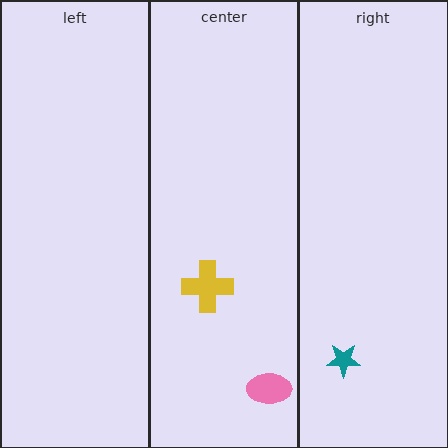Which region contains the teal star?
The right region.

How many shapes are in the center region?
2.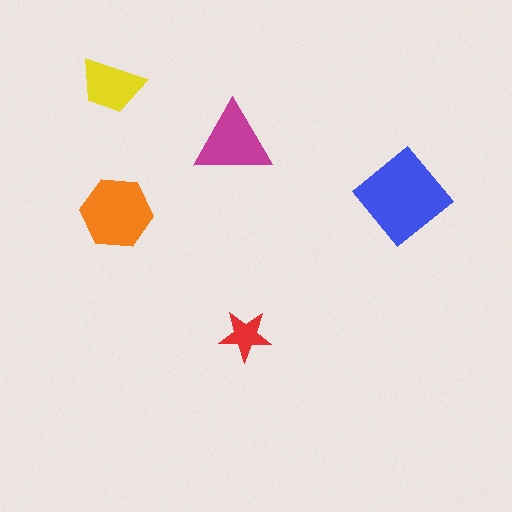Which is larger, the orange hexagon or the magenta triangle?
The orange hexagon.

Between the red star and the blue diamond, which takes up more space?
The blue diamond.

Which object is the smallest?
The red star.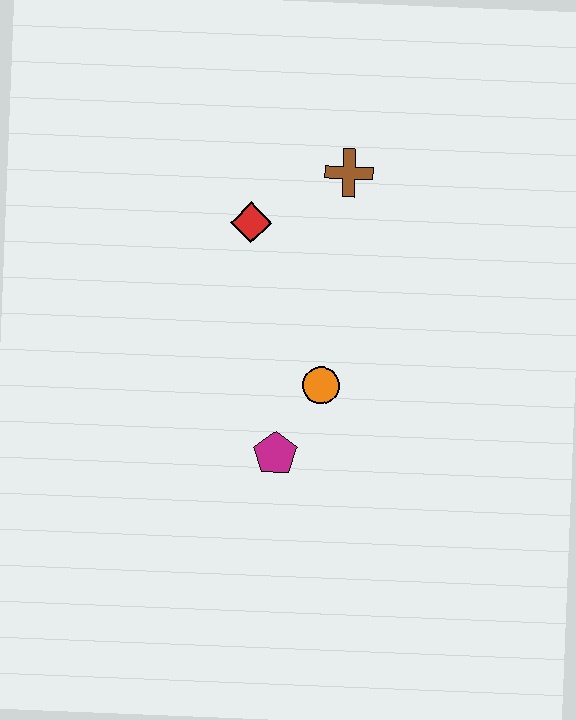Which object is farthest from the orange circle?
The brown cross is farthest from the orange circle.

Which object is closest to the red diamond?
The brown cross is closest to the red diamond.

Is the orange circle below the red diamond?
Yes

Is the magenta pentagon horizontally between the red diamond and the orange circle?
Yes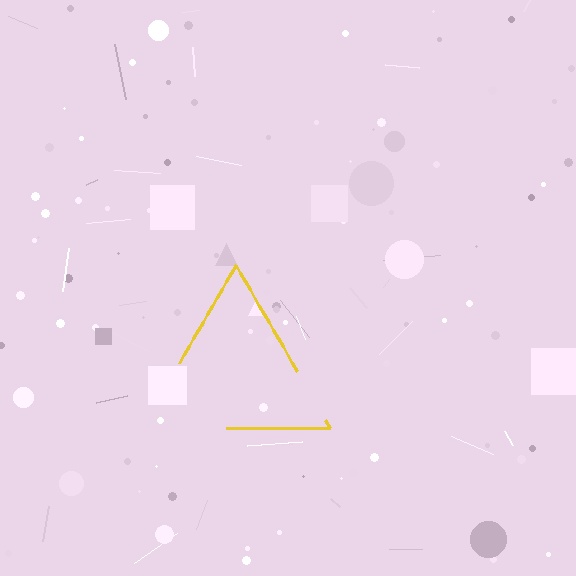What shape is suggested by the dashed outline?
The dashed outline suggests a triangle.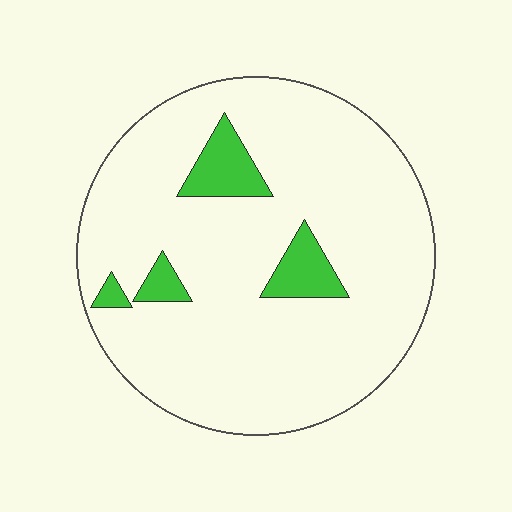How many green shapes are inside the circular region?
4.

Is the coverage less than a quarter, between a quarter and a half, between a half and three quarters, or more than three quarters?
Less than a quarter.